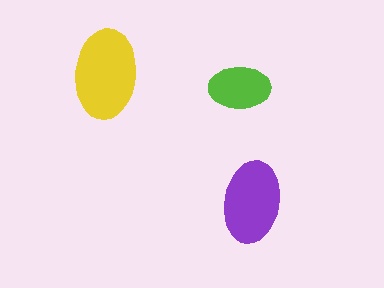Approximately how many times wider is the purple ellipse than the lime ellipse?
About 1.5 times wider.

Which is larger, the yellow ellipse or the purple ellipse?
The yellow one.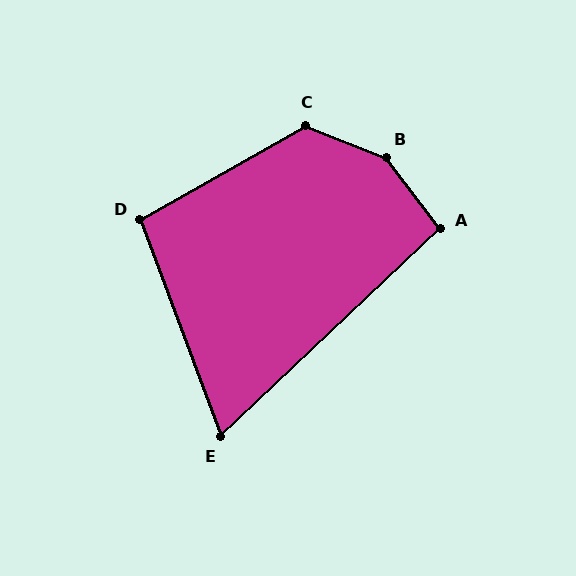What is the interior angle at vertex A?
Approximately 96 degrees (obtuse).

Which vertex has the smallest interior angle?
E, at approximately 67 degrees.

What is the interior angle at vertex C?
Approximately 129 degrees (obtuse).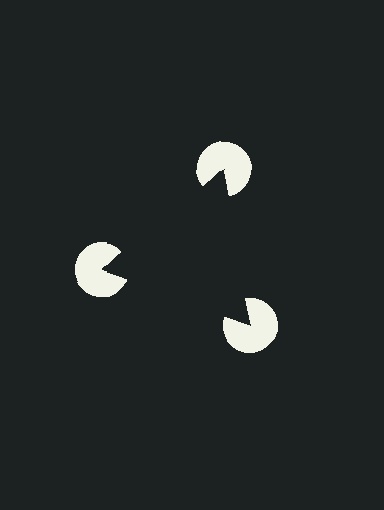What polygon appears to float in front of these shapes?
An illusory triangle — its edges are inferred from the aligned wedge cuts in the pac-man discs, not physically drawn.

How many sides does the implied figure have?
3 sides.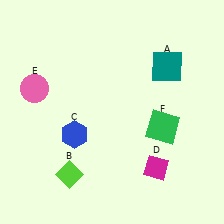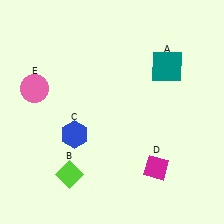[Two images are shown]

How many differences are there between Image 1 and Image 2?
There is 1 difference between the two images.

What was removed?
The green square (F) was removed in Image 2.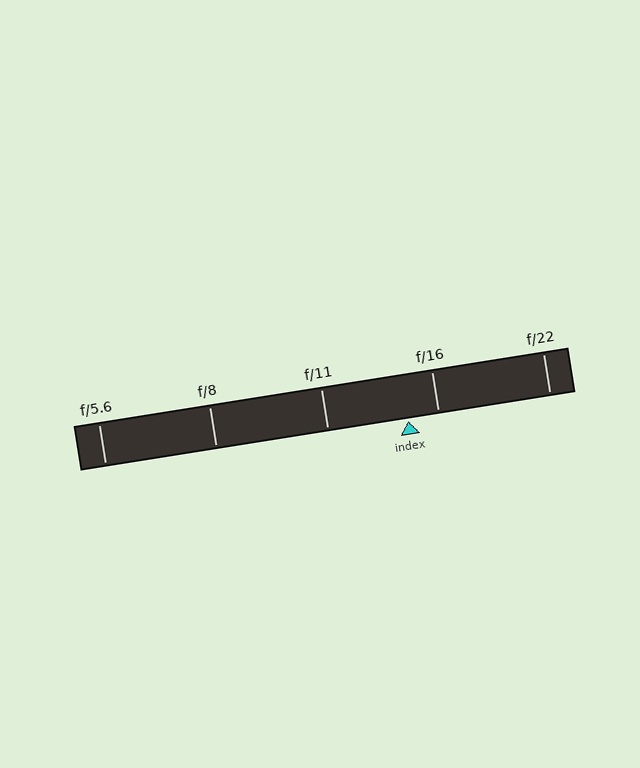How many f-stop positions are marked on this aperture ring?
There are 5 f-stop positions marked.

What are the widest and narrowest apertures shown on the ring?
The widest aperture shown is f/5.6 and the narrowest is f/22.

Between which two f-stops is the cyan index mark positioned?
The index mark is between f/11 and f/16.